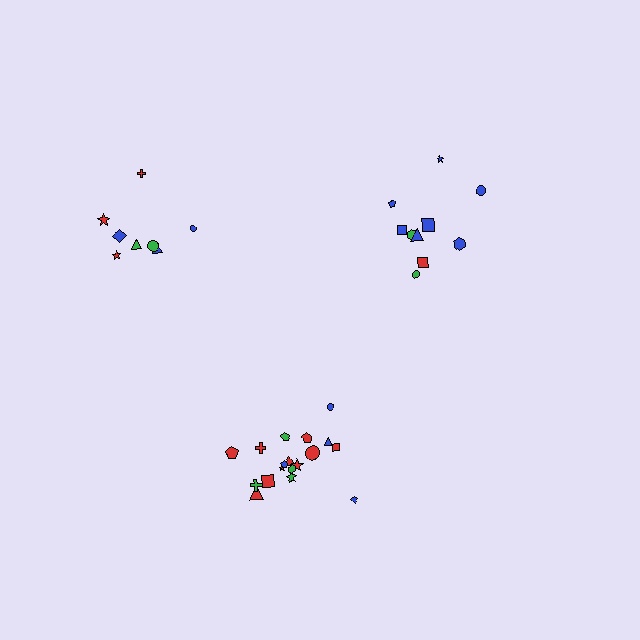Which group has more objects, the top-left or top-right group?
The top-right group.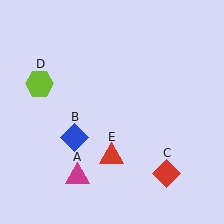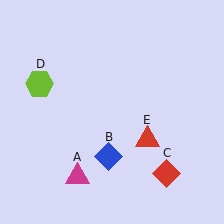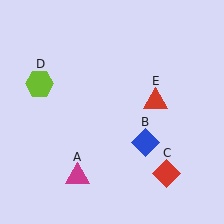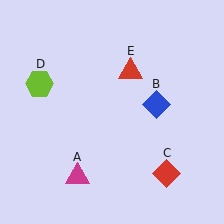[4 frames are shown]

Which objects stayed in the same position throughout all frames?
Magenta triangle (object A) and red diamond (object C) and lime hexagon (object D) remained stationary.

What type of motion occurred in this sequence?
The blue diamond (object B), red triangle (object E) rotated counterclockwise around the center of the scene.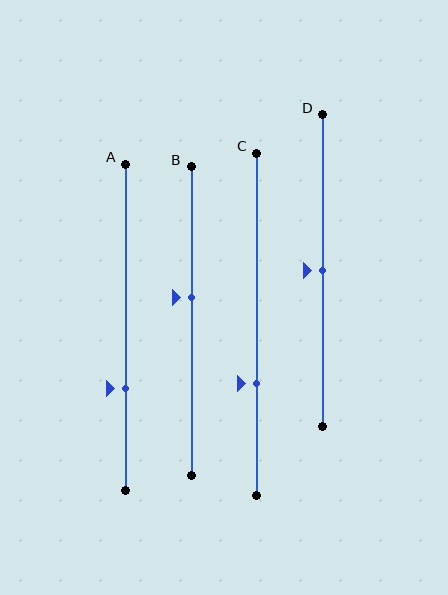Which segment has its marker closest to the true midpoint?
Segment D has its marker closest to the true midpoint.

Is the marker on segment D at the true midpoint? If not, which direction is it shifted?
Yes, the marker on segment D is at the true midpoint.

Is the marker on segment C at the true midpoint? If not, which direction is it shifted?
No, the marker on segment C is shifted downward by about 17% of the segment length.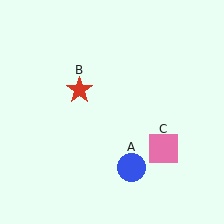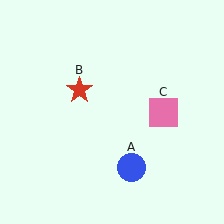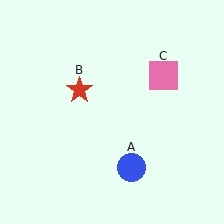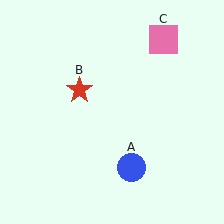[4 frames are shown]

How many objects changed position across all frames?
1 object changed position: pink square (object C).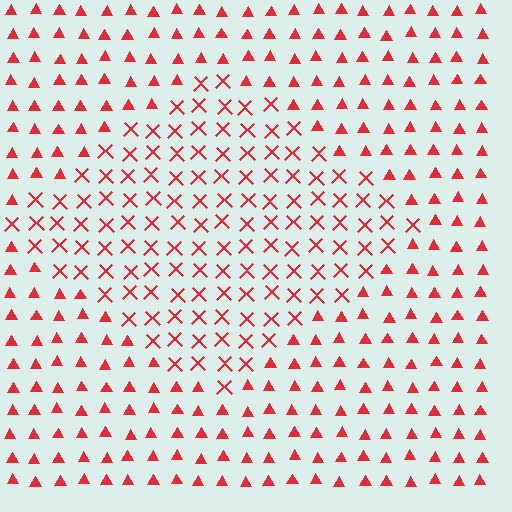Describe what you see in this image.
The image is filled with small red elements arranged in a uniform grid. A diamond-shaped region contains X marks, while the surrounding area contains triangles. The boundary is defined purely by the change in element shape.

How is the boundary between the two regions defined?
The boundary is defined by a change in element shape: X marks inside vs. triangles outside. All elements share the same color and spacing.